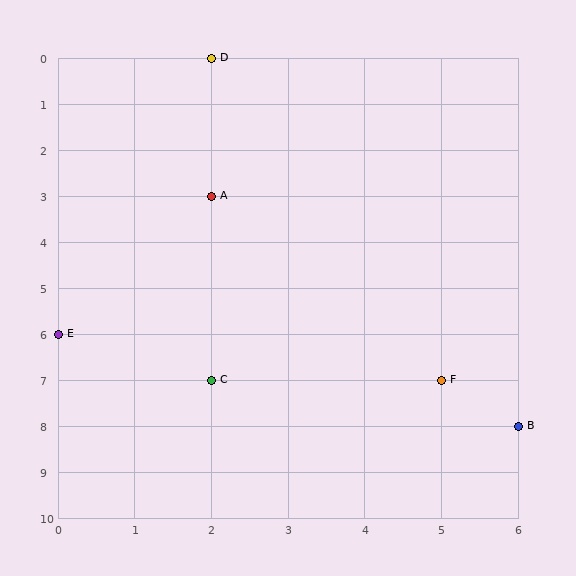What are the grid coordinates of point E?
Point E is at grid coordinates (0, 6).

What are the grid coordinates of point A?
Point A is at grid coordinates (2, 3).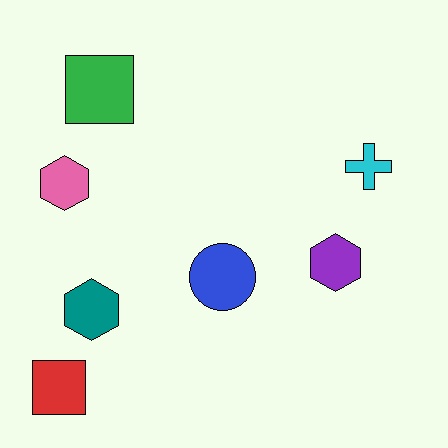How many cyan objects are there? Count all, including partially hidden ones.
There is 1 cyan object.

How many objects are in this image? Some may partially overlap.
There are 7 objects.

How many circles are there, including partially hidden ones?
There is 1 circle.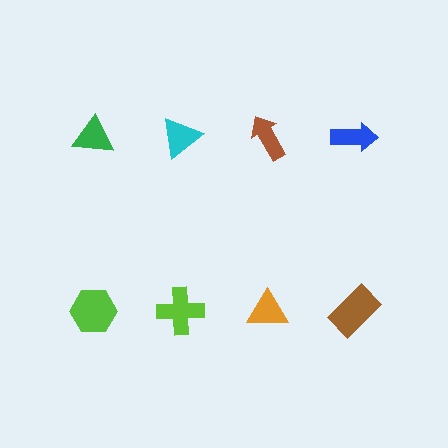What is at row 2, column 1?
A lime hexagon.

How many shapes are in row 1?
4 shapes.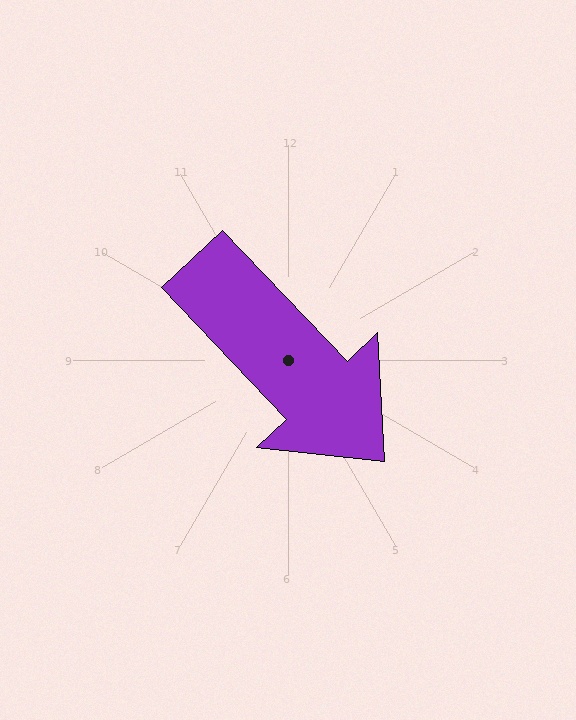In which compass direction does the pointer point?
Southeast.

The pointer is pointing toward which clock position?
Roughly 5 o'clock.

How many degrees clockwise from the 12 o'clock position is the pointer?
Approximately 136 degrees.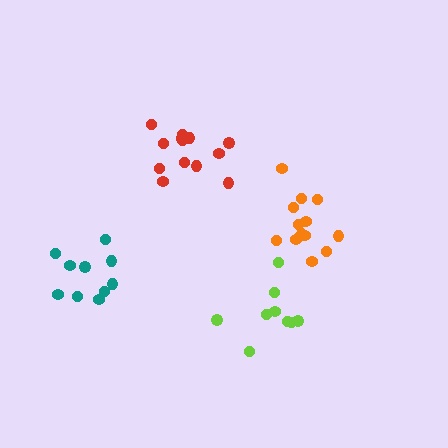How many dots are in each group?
Group 1: 14 dots, Group 2: 13 dots, Group 3: 9 dots, Group 4: 10 dots (46 total).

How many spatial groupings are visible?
There are 4 spatial groupings.